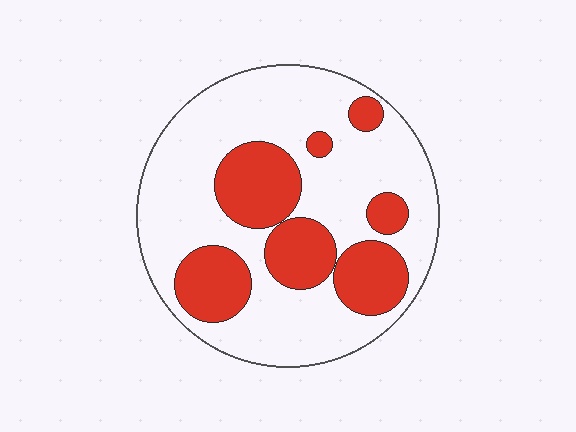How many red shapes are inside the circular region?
7.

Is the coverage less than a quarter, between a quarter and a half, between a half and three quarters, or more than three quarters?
Between a quarter and a half.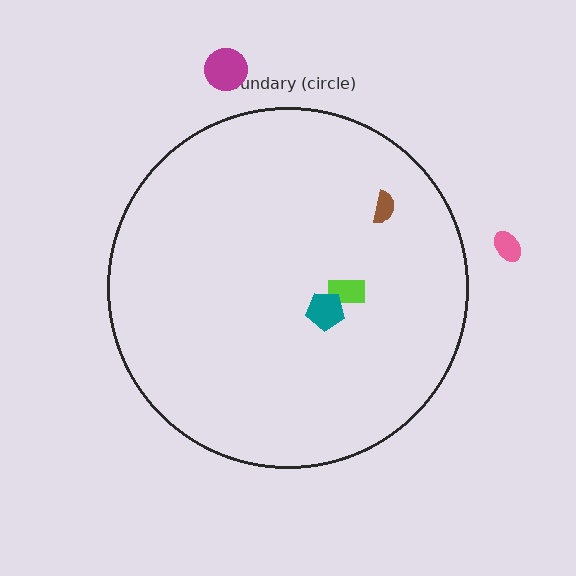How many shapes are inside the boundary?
3 inside, 2 outside.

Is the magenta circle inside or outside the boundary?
Outside.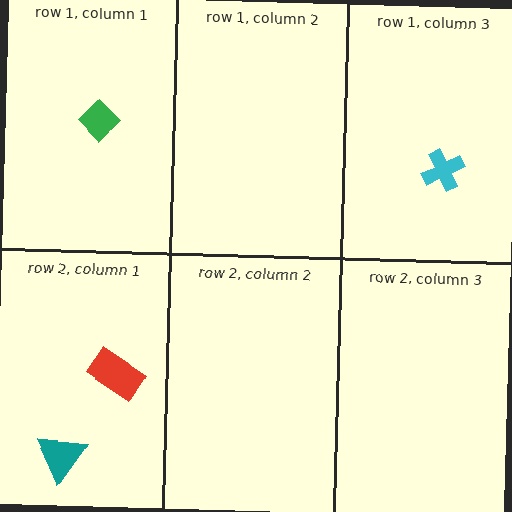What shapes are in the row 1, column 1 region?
The green diamond.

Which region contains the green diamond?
The row 1, column 1 region.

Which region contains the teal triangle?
The row 2, column 1 region.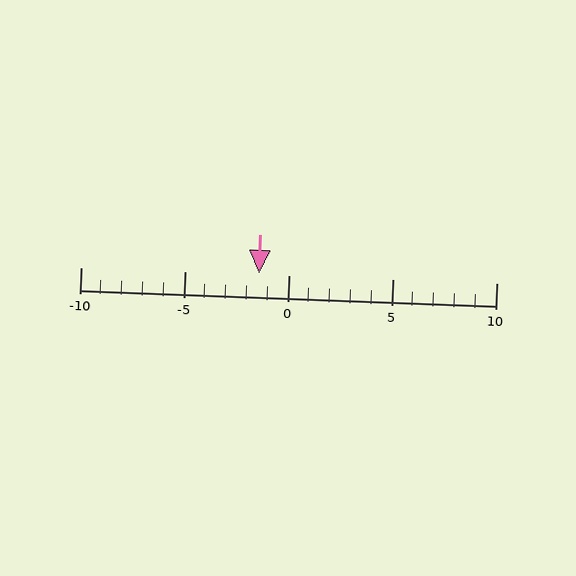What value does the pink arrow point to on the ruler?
The pink arrow points to approximately -1.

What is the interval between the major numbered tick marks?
The major tick marks are spaced 5 units apart.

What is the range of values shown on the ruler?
The ruler shows values from -10 to 10.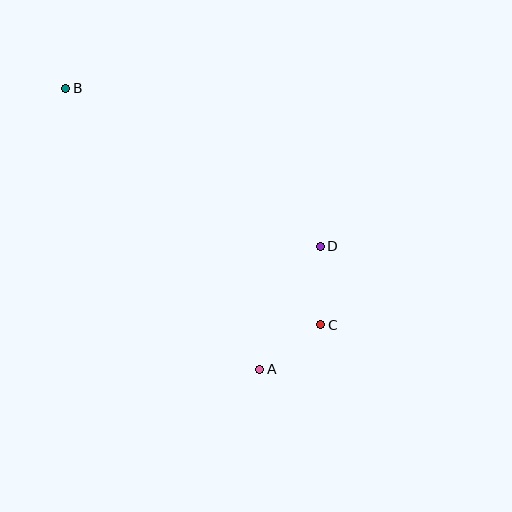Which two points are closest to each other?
Points A and C are closest to each other.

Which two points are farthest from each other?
Points B and C are farthest from each other.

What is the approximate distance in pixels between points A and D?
The distance between A and D is approximately 137 pixels.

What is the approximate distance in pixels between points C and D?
The distance between C and D is approximately 79 pixels.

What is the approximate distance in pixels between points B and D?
The distance between B and D is approximately 300 pixels.